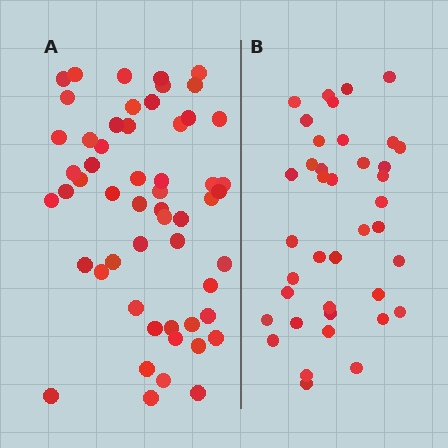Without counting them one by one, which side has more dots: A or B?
Region A (the left region) has more dots.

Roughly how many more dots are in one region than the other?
Region A has approximately 15 more dots than region B.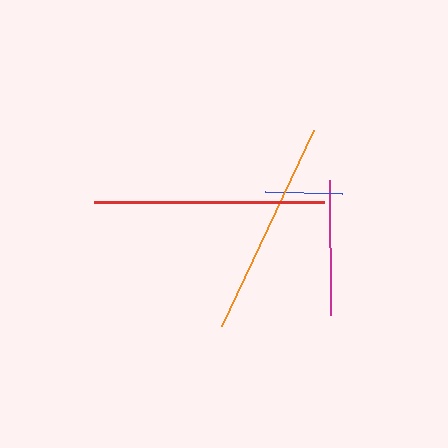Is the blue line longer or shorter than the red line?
The red line is longer than the blue line.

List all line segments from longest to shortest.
From longest to shortest: red, orange, magenta, blue.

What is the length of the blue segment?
The blue segment is approximately 77 pixels long.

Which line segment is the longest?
The red line is the longest at approximately 229 pixels.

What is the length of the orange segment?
The orange segment is approximately 217 pixels long.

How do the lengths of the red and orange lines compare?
The red and orange lines are approximately the same length.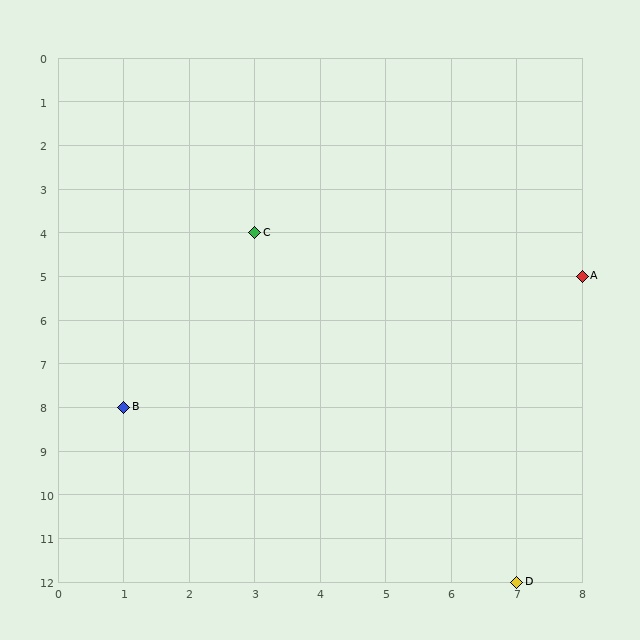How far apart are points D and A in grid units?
Points D and A are 1 column and 7 rows apart (about 7.1 grid units diagonally).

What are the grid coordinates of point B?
Point B is at grid coordinates (1, 8).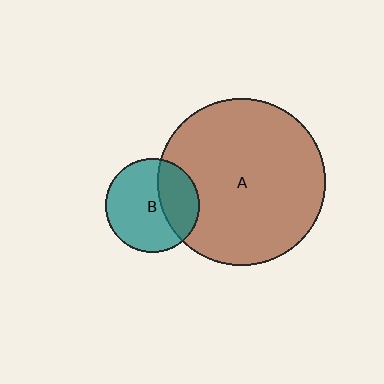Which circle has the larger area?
Circle A (brown).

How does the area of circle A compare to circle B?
Approximately 3.1 times.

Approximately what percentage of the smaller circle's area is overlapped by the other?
Approximately 35%.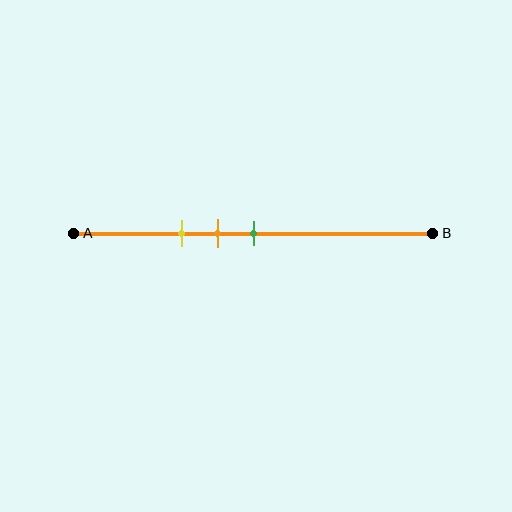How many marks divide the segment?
There are 3 marks dividing the segment.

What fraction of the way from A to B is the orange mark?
The orange mark is approximately 40% (0.4) of the way from A to B.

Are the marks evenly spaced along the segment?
Yes, the marks are approximately evenly spaced.